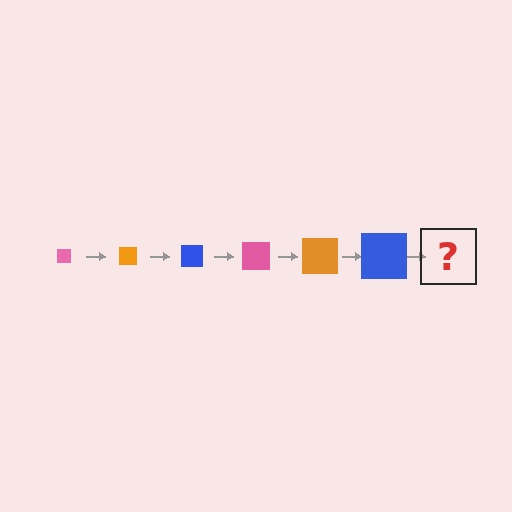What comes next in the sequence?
The next element should be a pink square, larger than the previous one.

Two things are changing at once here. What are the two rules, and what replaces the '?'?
The two rules are that the square grows larger each step and the color cycles through pink, orange, and blue. The '?' should be a pink square, larger than the previous one.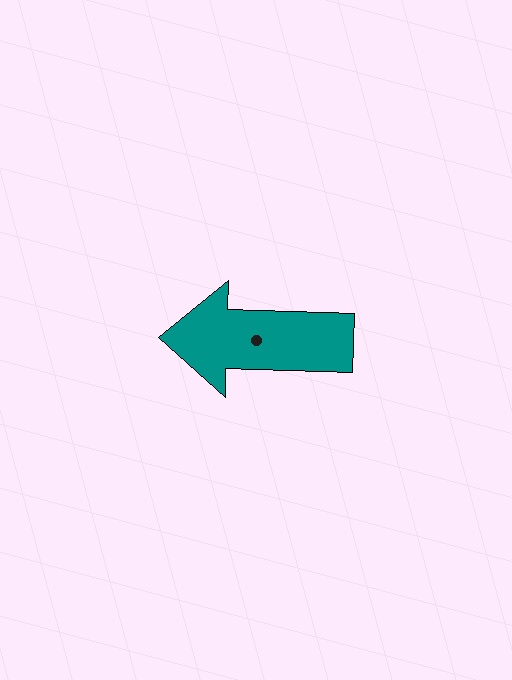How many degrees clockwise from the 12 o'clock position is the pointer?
Approximately 272 degrees.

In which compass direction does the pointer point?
West.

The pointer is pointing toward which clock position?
Roughly 9 o'clock.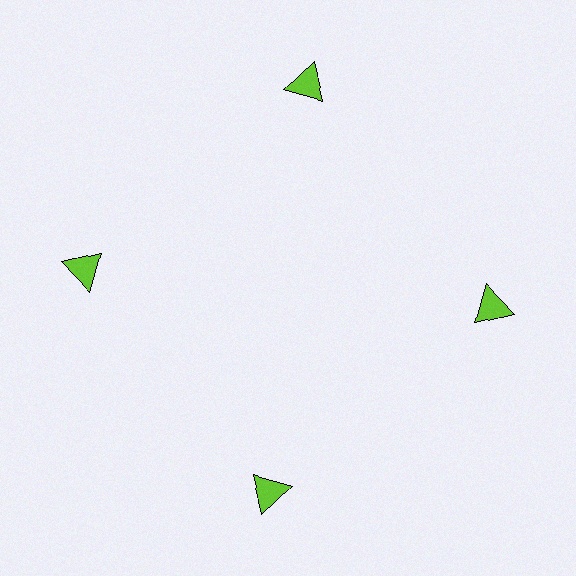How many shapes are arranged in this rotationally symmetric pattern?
There are 4 shapes, arranged in 4 groups of 1.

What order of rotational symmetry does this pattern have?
This pattern has 4-fold rotational symmetry.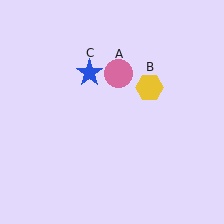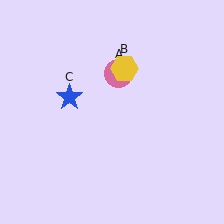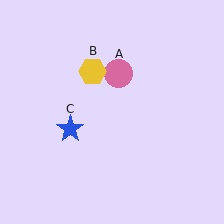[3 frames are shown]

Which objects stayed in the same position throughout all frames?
Pink circle (object A) remained stationary.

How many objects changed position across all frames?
2 objects changed position: yellow hexagon (object B), blue star (object C).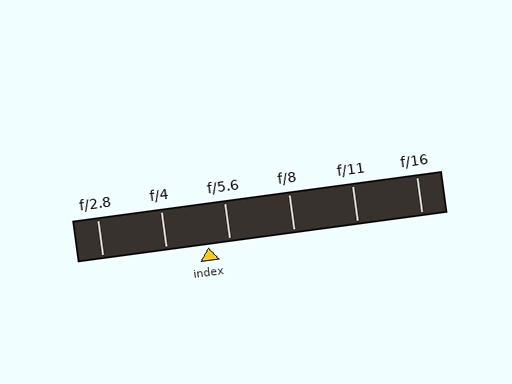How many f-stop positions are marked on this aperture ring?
There are 6 f-stop positions marked.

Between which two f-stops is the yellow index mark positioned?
The index mark is between f/4 and f/5.6.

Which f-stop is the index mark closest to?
The index mark is closest to f/5.6.